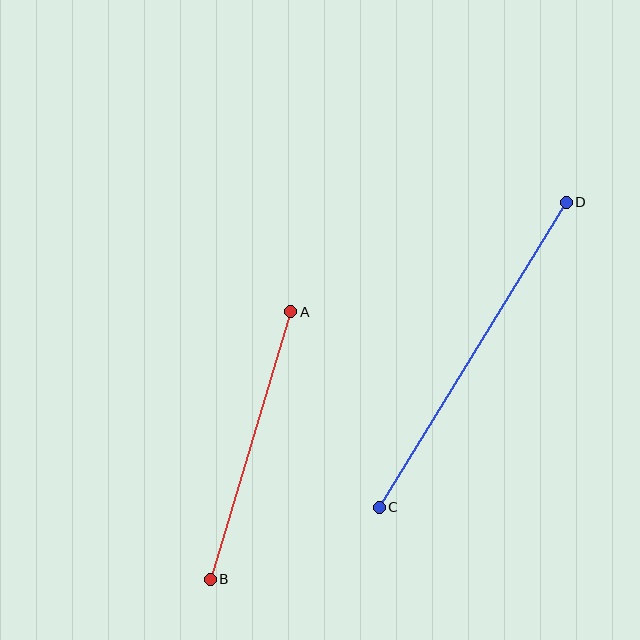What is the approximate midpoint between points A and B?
The midpoint is at approximately (250, 445) pixels.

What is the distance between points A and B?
The distance is approximately 280 pixels.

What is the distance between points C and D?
The distance is approximately 358 pixels.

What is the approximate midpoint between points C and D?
The midpoint is at approximately (473, 355) pixels.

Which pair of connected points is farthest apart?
Points C and D are farthest apart.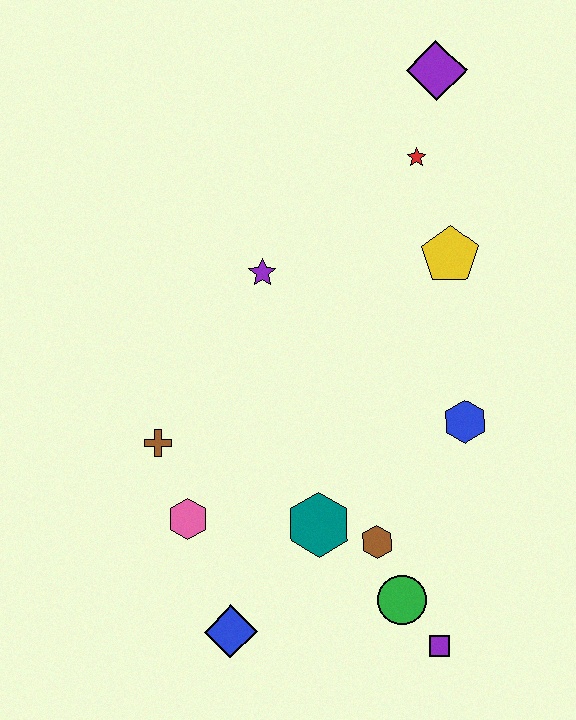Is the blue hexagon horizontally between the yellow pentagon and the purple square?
No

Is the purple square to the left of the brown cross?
No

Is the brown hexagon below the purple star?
Yes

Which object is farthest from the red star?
The blue diamond is farthest from the red star.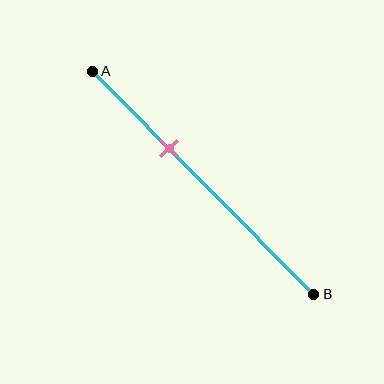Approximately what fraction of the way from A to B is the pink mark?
The pink mark is approximately 35% of the way from A to B.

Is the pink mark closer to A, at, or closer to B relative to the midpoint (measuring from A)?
The pink mark is closer to point A than the midpoint of segment AB.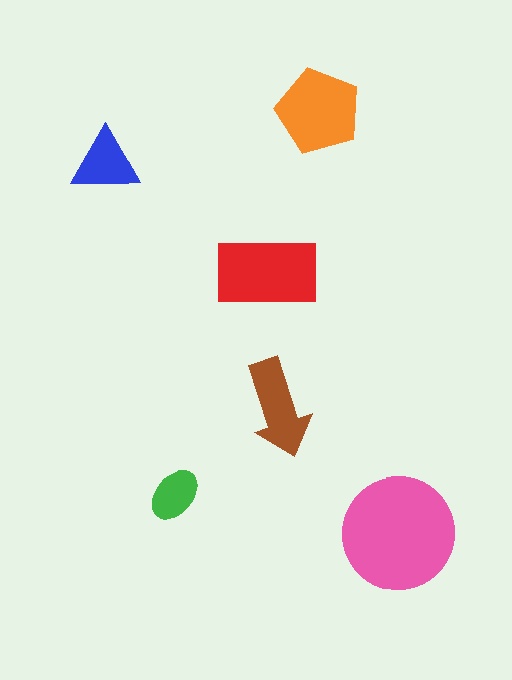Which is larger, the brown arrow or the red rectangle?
The red rectangle.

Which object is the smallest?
The green ellipse.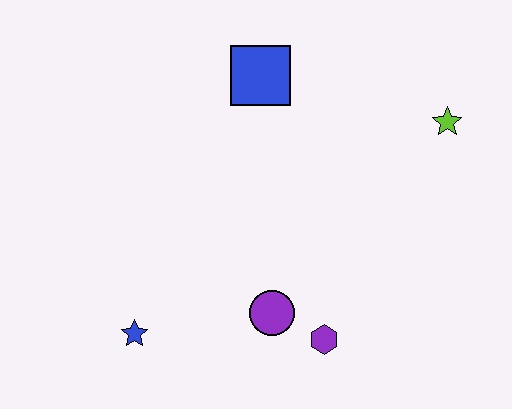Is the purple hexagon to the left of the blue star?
No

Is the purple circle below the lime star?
Yes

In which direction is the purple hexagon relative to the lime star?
The purple hexagon is below the lime star.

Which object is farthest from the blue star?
The lime star is farthest from the blue star.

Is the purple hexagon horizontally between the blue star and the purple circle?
No